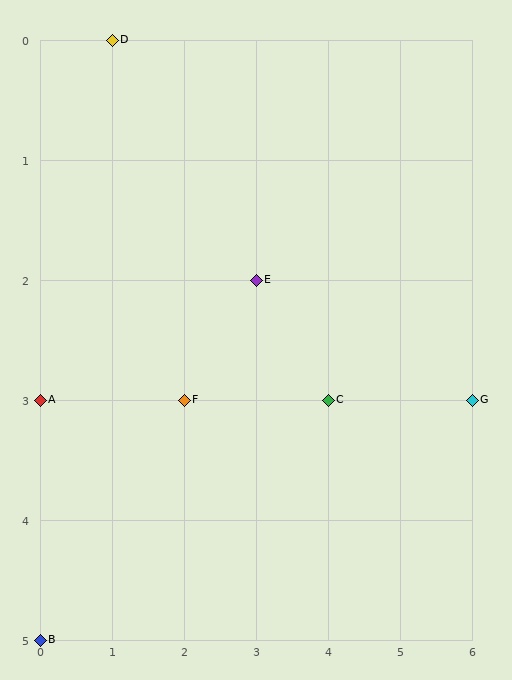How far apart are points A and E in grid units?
Points A and E are 3 columns and 1 row apart (about 3.2 grid units diagonally).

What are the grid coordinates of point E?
Point E is at grid coordinates (3, 2).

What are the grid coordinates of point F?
Point F is at grid coordinates (2, 3).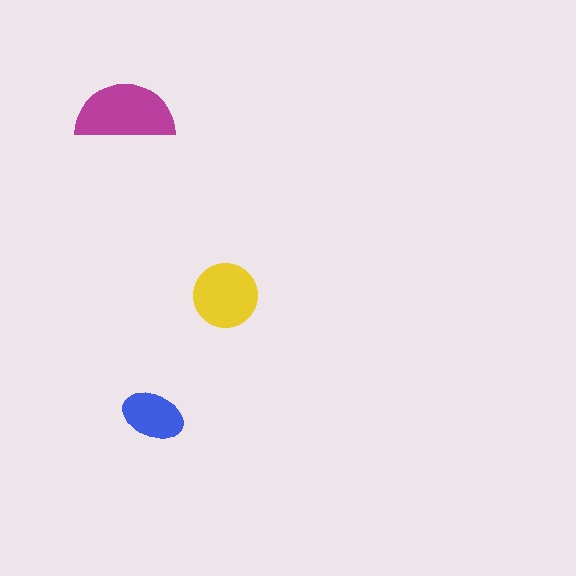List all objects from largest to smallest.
The magenta semicircle, the yellow circle, the blue ellipse.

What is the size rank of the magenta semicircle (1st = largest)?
1st.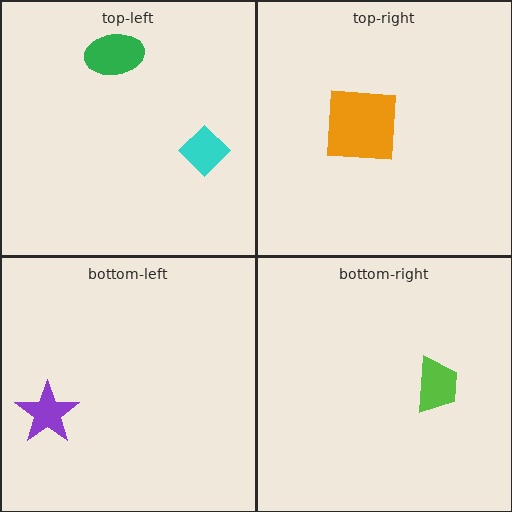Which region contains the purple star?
The bottom-left region.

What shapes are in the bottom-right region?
The lime trapezoid.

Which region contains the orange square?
The top-right region.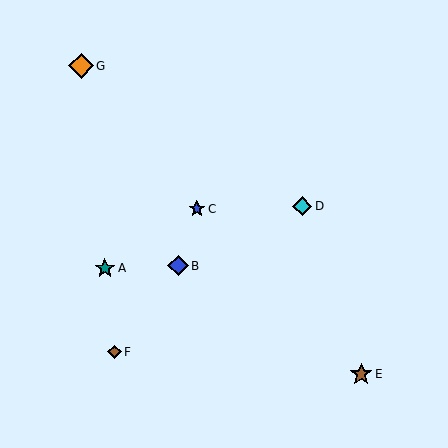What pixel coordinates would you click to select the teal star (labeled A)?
Click at (105, 268) to select the teal star A.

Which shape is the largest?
The orange diamond (labeled G) is the largest.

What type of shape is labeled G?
Shape G is an orange diamond.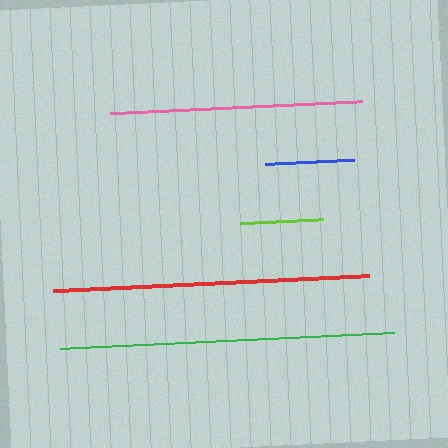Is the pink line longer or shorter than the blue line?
The pink line is longer than the blue line.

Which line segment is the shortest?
The lime line is the shortest at approximately 83 pixels.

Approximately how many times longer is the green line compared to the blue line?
The green line is approximately 3.8 times the length of the blue line.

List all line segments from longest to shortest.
From longest to shortest: green, red, pink, blue, lime.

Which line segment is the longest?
The green line is the longest at approximately 335 pixels.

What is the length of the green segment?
The green segment is approximately 335 pixels long.